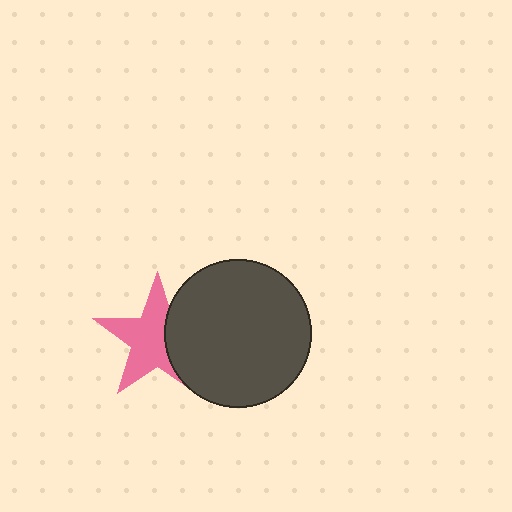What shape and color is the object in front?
The object in front is a dark gray circle.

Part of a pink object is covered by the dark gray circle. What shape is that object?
It is a star.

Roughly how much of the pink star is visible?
Most of it is visible (roughly 66%).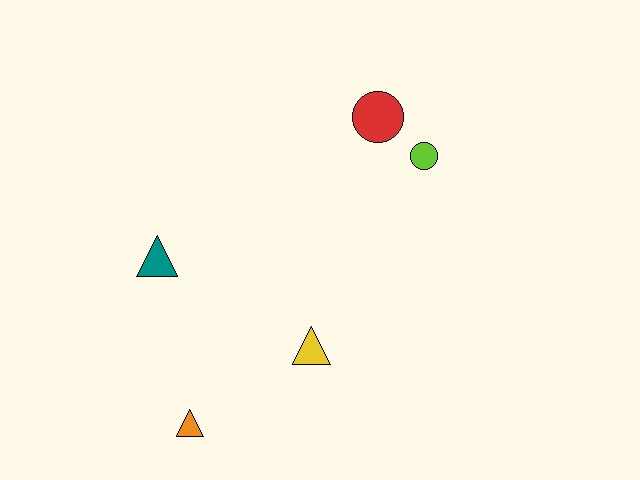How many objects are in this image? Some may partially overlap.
There are 5 objects.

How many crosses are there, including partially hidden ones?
There are no crosses.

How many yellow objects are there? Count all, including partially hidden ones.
There is 1 yellow object.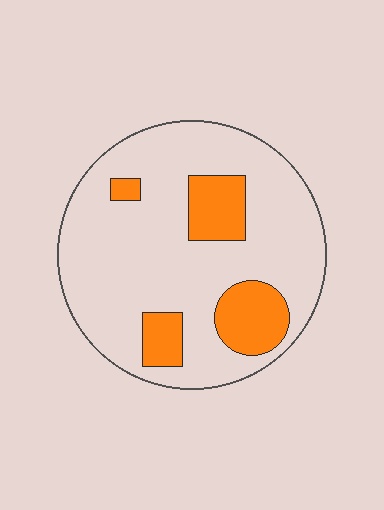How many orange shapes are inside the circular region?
4.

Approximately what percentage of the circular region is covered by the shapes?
Approximately 20%.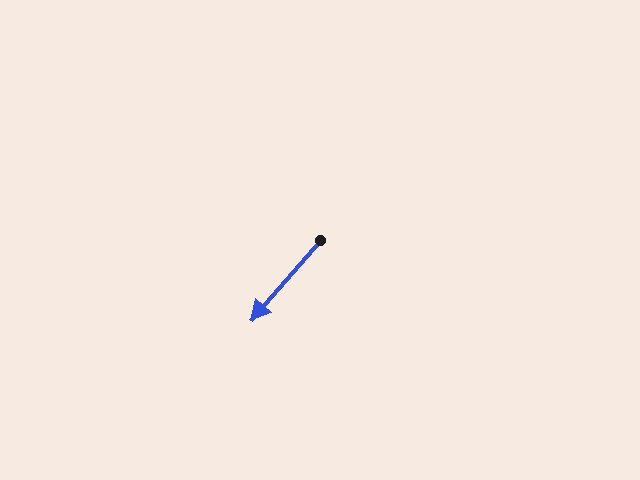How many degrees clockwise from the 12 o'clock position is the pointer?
Approximately 221 degrees.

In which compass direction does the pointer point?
Southwest.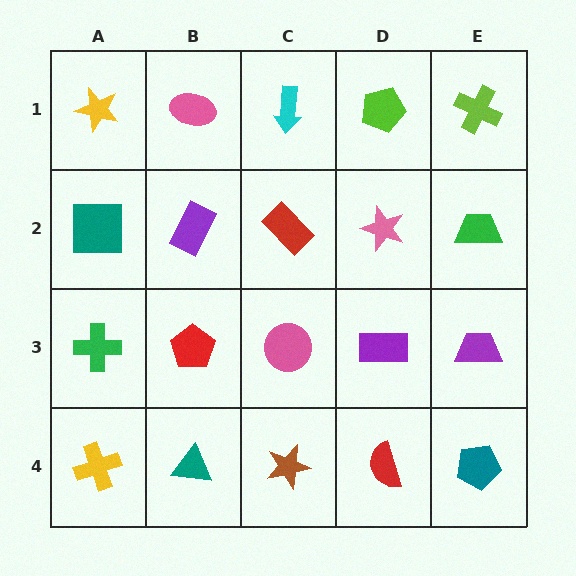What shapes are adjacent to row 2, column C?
A cyan arrow (row 1, column C), a pink circle (row 3, column C), a purple rectangle (row 2, column B), a pink star (row 2, column D).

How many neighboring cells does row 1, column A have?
2.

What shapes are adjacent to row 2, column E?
A lime cross (row 1, column E), a purple trapezoid (row 3, column E), a pink star (row 2, column D).